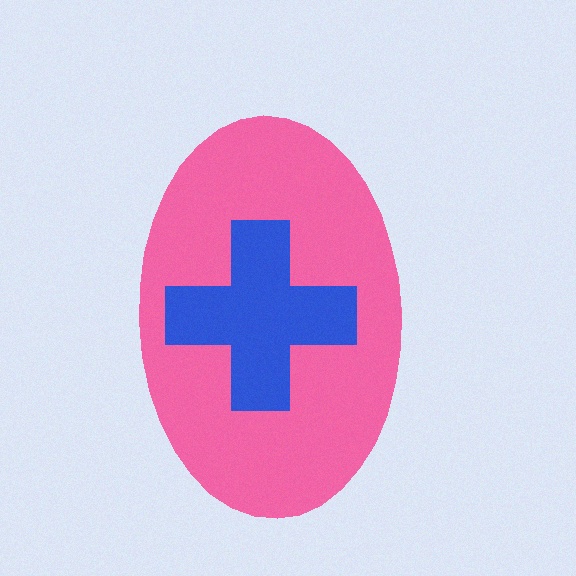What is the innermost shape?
The blue cross.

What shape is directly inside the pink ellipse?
The blue cross.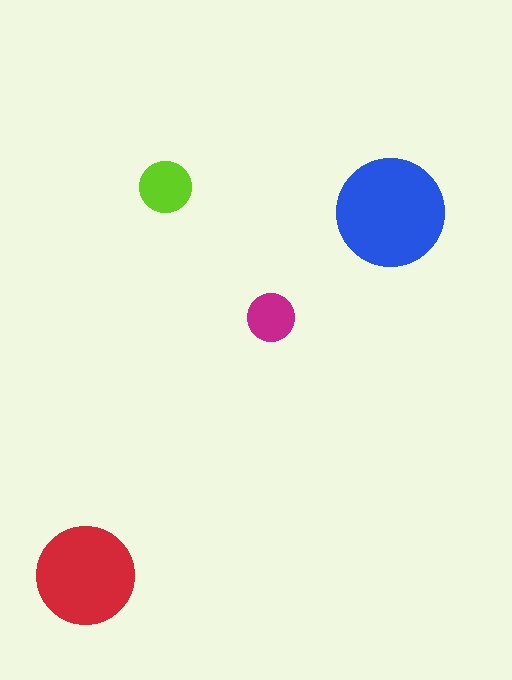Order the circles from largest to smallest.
the blue one, the red one, the lime one, the magenta one.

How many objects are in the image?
There are 4 objects in the image.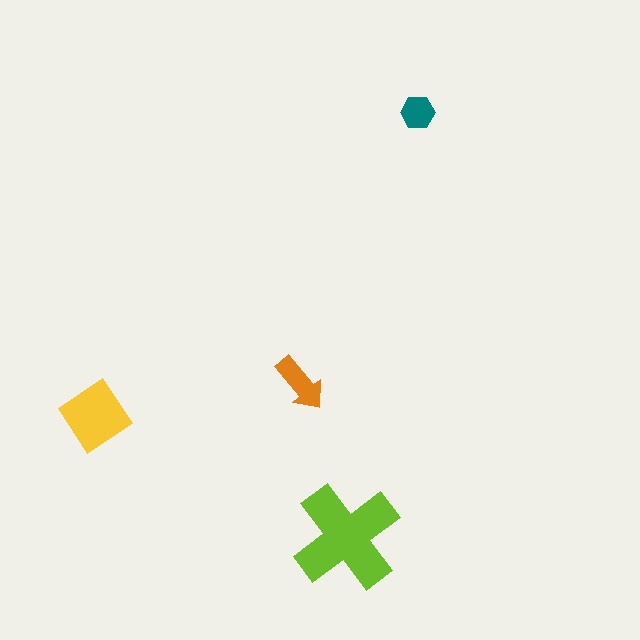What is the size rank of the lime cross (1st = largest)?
1st.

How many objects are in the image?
There are 4 objects in the image.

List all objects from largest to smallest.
The lime cross, the yellow diamond, the orange arrow, the teal hexagon.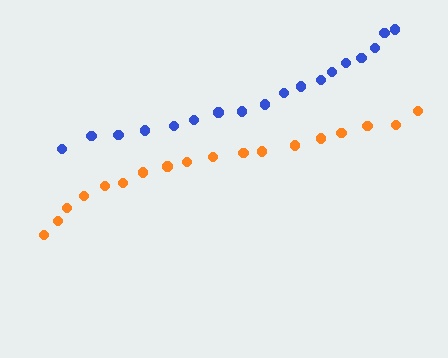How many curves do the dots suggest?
There are 2 distinct paths.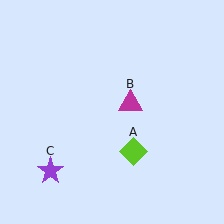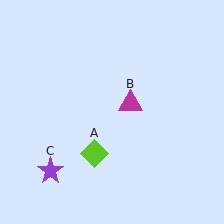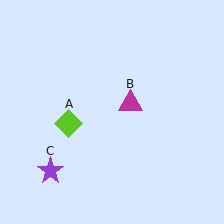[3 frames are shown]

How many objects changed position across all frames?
1 object changed position: lime diamond (object A).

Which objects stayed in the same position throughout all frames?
Magenta triangle (object B) and purple star (object C) remained stationary.